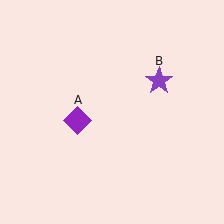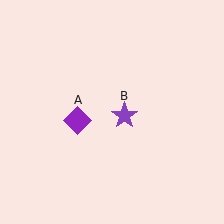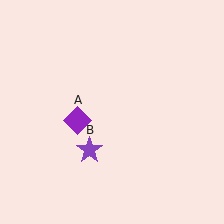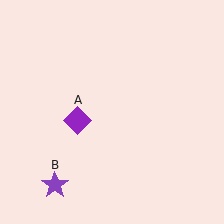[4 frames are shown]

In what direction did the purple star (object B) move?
The purple star (object B) moved down and to the left.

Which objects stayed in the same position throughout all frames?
Purple diamond (object A) remained stationary.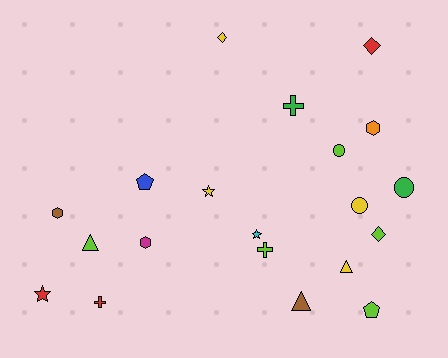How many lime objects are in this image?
There are 5 lime objects.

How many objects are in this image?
There are 20 objects.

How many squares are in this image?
There are no squares.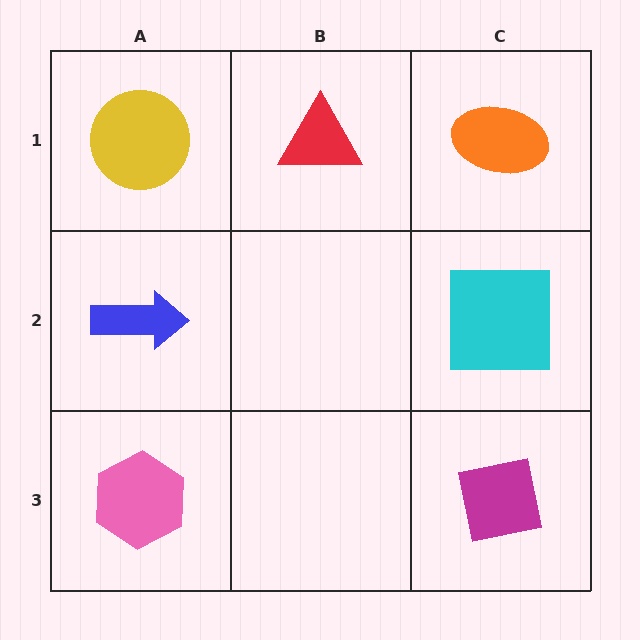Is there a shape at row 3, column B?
No, that cell is empty.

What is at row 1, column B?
A red triangle.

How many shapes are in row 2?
2 shapes.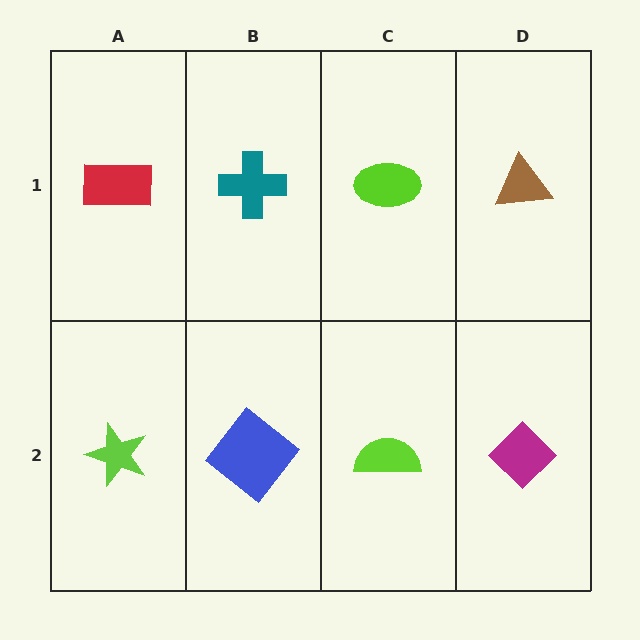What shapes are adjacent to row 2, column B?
A teal cross (row 1, column B), a lime star (row 2, column A), a lime semicircle (row 2, column C).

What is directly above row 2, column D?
A brown triangle.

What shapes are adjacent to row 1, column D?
A magenta diamond (row 2, column D), a lime ellipse (row 1, column C).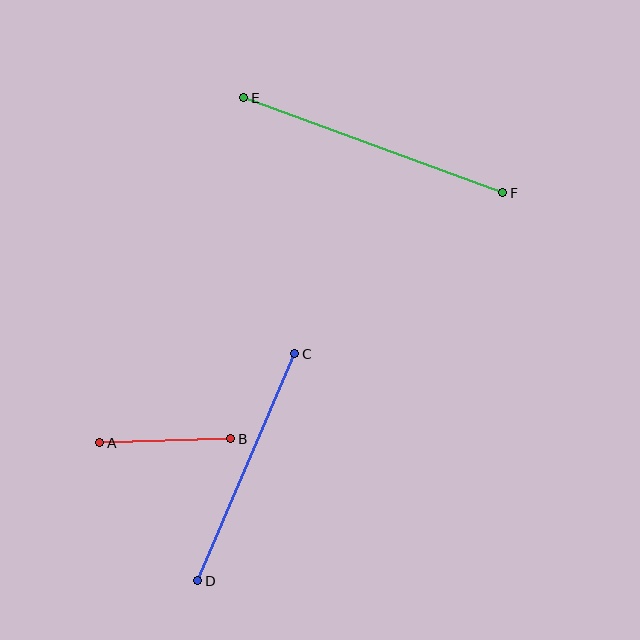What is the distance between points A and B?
The distance is approximately 131 pixels.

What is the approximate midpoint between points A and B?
The midpoint is at approximately (165, 441) pixels.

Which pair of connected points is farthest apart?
Points E and F are farthest apart.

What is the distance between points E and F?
The distance is approximately 276 pixels.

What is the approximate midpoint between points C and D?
The midpoint is at approximately (246, 467) pixels.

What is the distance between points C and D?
The distance is approximately 247 pixels.